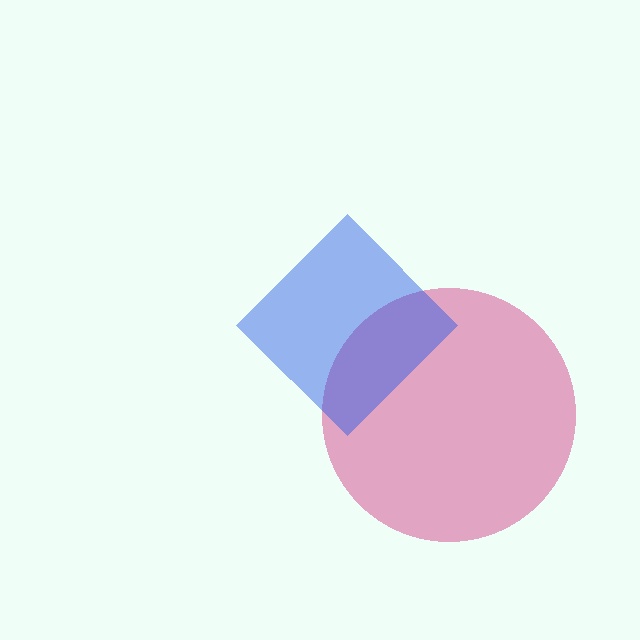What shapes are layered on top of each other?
The layered shapes are: a pink circle, a blue diamond.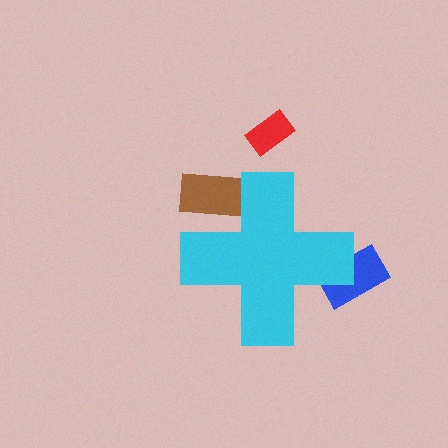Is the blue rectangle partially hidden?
Yes, the blue rectangle is partially hidden behind the cyan cross.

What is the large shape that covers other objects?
A cyan cross.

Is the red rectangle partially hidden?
No, the red rectangle is fully visible.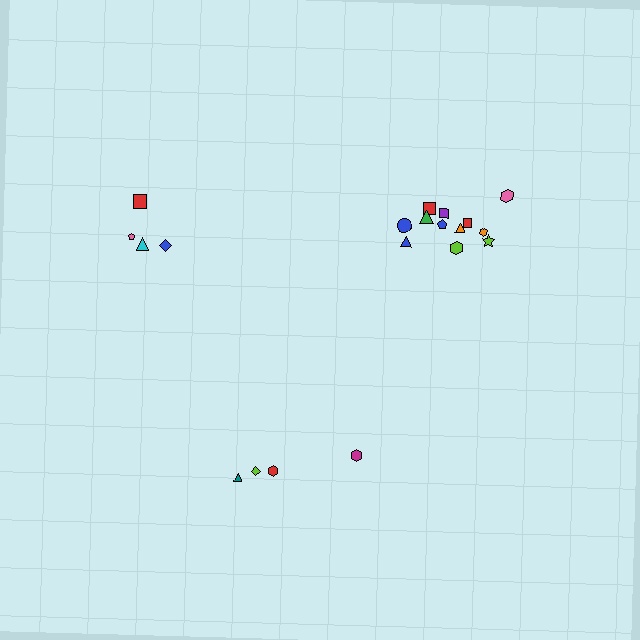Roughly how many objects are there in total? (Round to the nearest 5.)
Roughly 20 objects in total.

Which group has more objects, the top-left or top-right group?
The top-right group.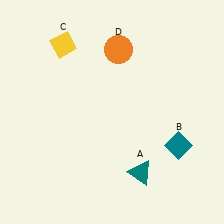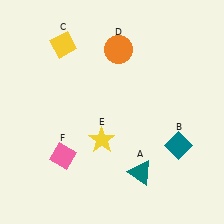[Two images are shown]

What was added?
A yellow star (E), a pink diamond (F) were added in Image 2.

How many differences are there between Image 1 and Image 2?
There are 2 differences between the two images.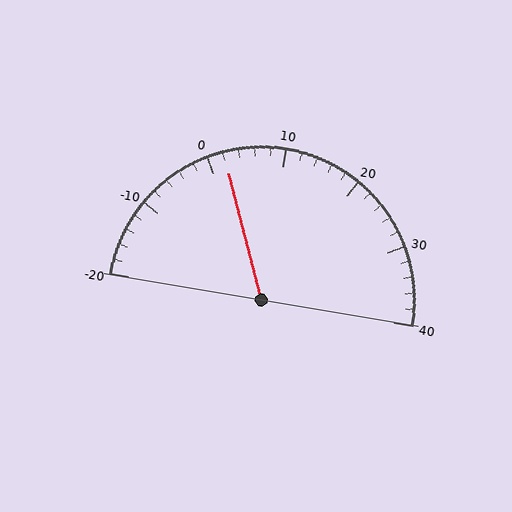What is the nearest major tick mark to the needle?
The nearest major tick mark is 0.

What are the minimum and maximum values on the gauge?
The gauge ranges from -20 to 40.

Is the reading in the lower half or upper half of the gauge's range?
The reading is in the lower half of the range (-20 to 40).